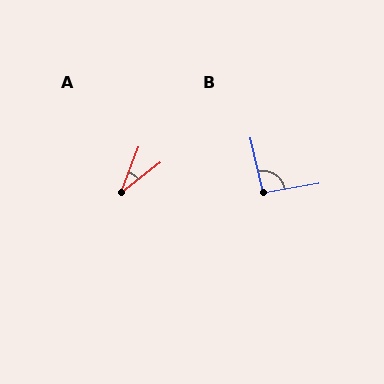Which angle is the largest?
B, at approximately 93 degrees.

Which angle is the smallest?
A, at approximately 31 degrees.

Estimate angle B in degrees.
Approximately 93 degrees.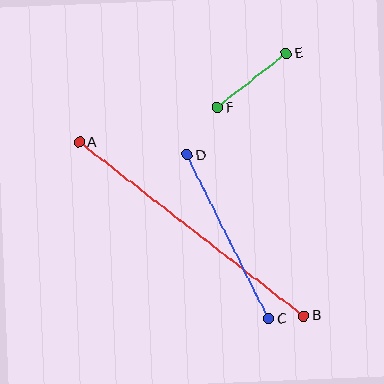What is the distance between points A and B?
The distance is approximately 284 pixels.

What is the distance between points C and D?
The distance is approximately 183 pixels.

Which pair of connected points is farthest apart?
Points A and B are farthest apart.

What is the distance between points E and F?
The distance is approximately 88 pixels.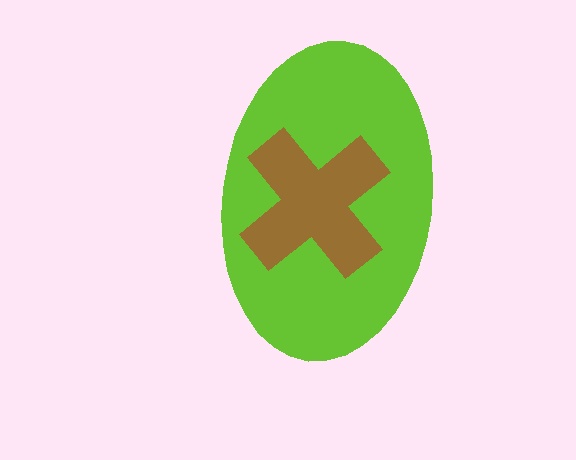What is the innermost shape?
The brown cross.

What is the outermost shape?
The lime ellipse.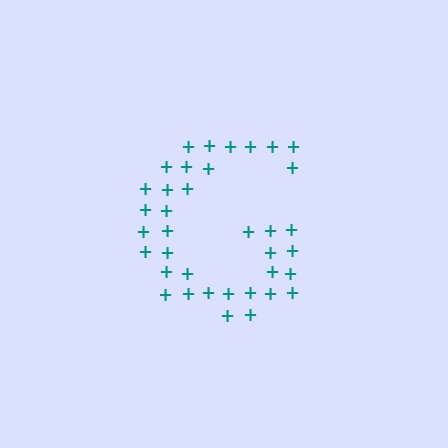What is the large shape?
The large shape is the letter G.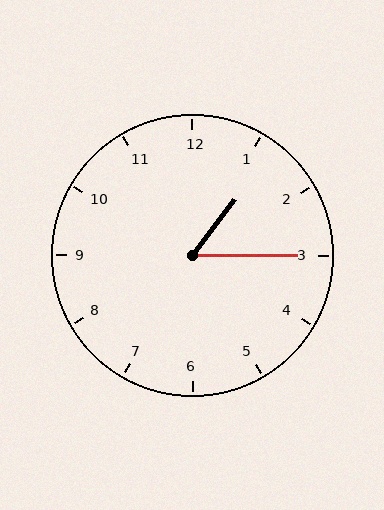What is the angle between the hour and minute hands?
Approximately 52 degrees.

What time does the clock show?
1:15.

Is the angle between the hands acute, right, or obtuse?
It is acute.